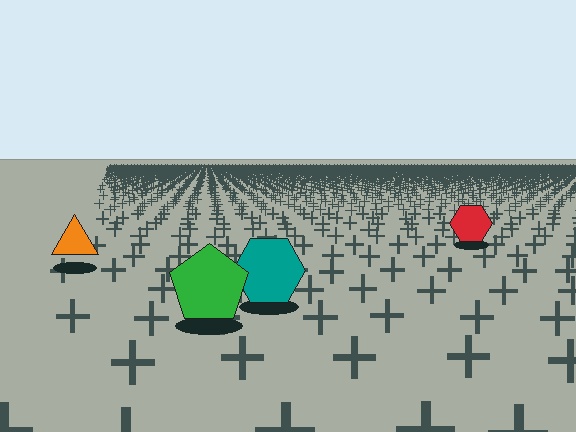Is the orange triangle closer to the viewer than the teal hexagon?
No. The teal hexagon is closer — you can tell from the texture gradient: the ground texture is coarser near it.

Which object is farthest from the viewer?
The red hexagon is farthest from the viewer. It appears smaller and the ground texture around it is denser.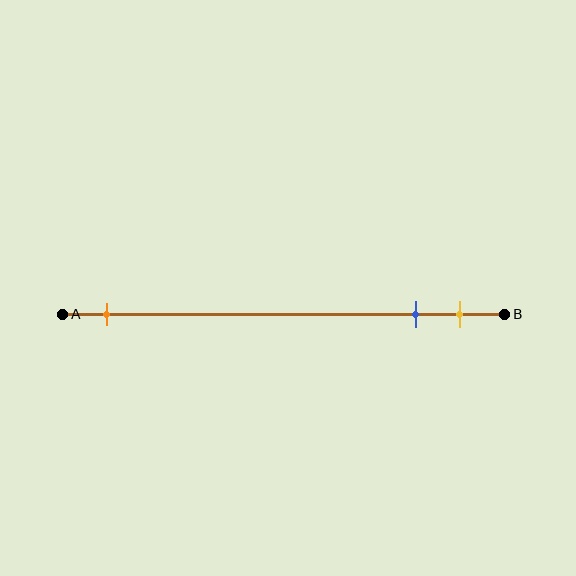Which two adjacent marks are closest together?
The blue and yellow marks are the closest adjacent pair.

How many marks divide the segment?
There are 3 marks dividing the segment.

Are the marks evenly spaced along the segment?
No, the marks are not evenly spaced.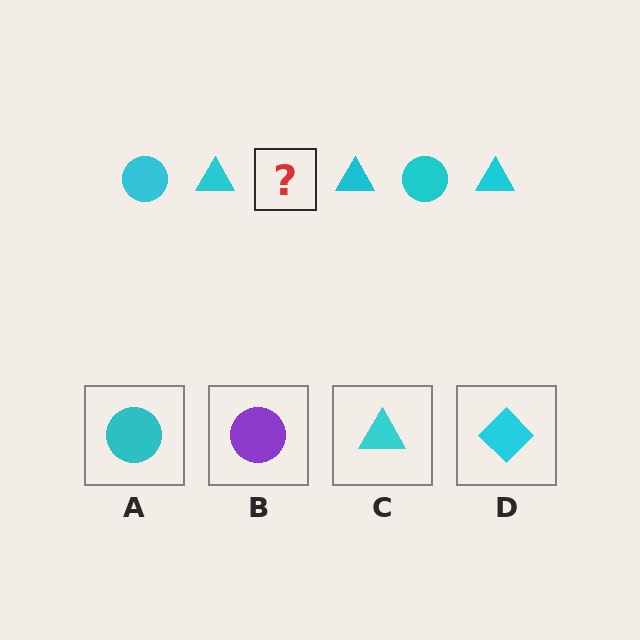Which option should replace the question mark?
Option A.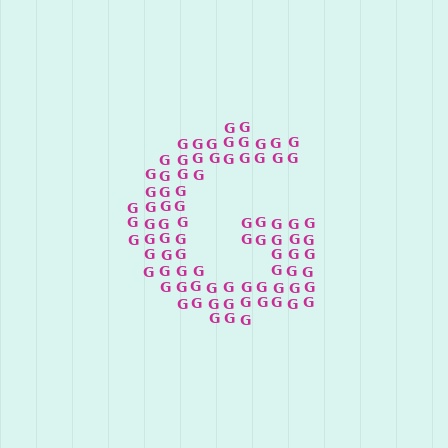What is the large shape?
The large shape is the letter G.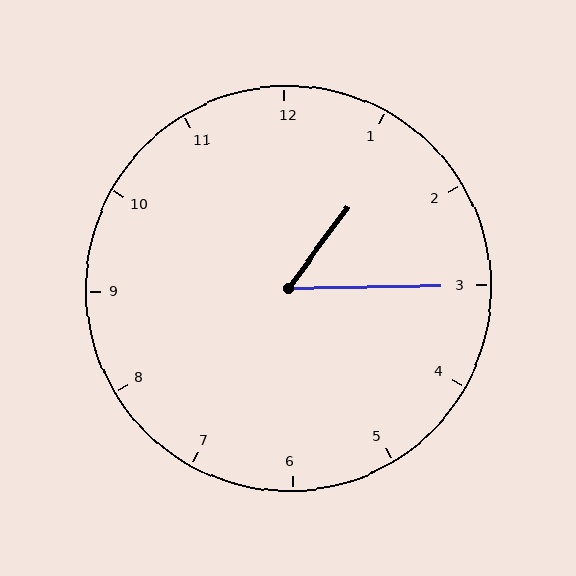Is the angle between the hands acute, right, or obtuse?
It is acute.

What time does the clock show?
1:15.